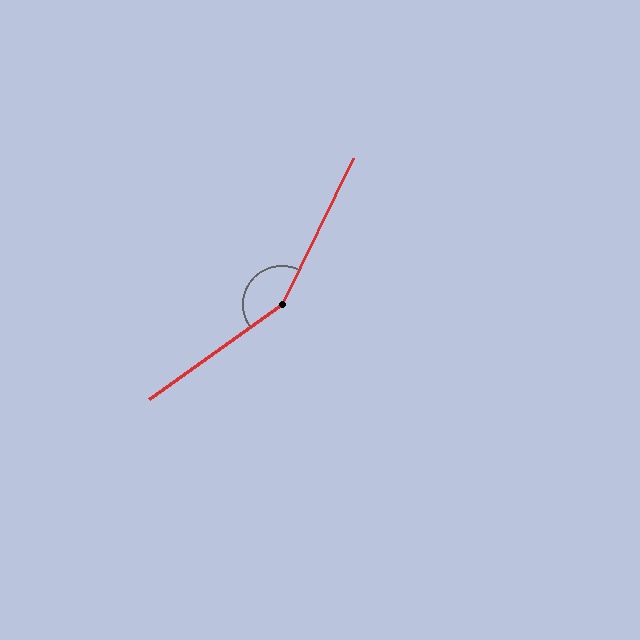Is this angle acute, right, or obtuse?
It is obtuse.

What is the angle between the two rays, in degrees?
Approximately 152 degrees.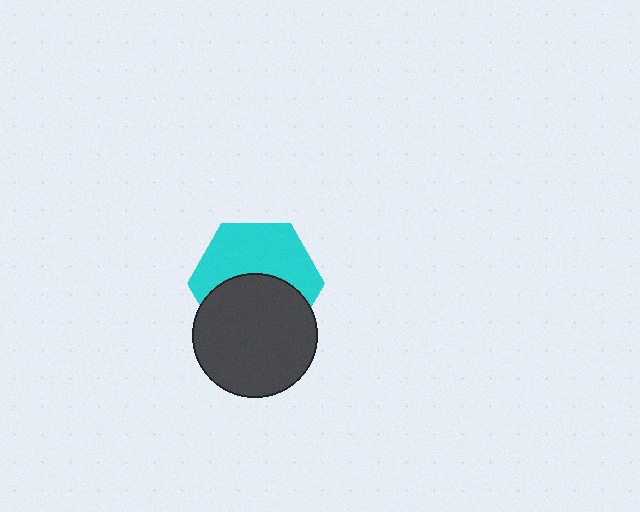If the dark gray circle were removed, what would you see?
You would see the complete cyan hexagon.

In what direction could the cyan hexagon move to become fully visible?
The cyan hexagon could move up. That would shift it out from behind the dark gray circle entirely.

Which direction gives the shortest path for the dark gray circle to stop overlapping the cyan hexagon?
Moving down gives the shortest separation.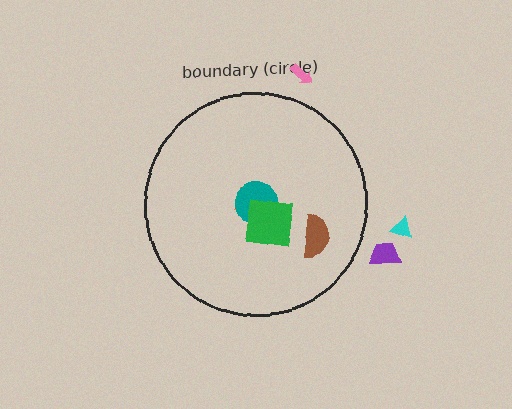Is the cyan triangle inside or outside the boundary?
Outside.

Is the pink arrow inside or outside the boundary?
Outside.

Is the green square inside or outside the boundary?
Inside.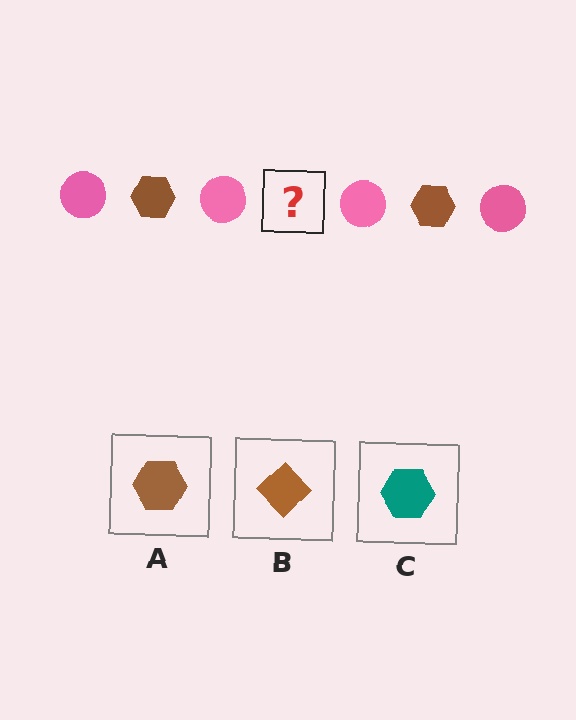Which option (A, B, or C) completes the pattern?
A.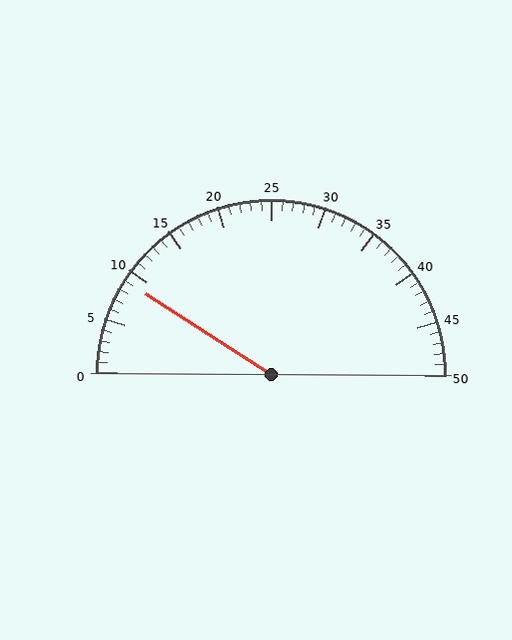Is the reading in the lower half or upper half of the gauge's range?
The reading is in the lower half of the range (0 to 50).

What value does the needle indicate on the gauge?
The needle indicates approximately 9.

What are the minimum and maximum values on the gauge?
The gauge ranges from 0 to 50.